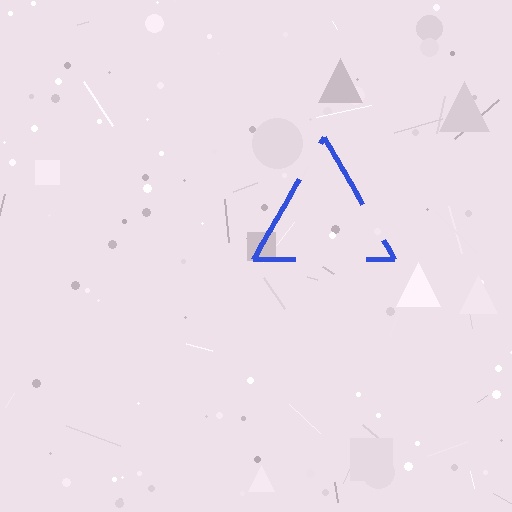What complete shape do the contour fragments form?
The contour fragments form a triangle.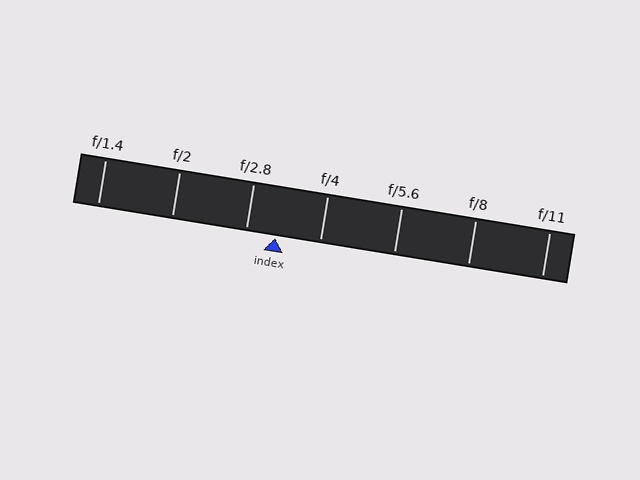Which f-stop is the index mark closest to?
The index mark is closest to f/2.8.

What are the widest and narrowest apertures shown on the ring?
The widest aperture shown is f/1.4 and the narrowest is f/11.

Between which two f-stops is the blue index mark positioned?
The index mark is between f/2.8 and f/4.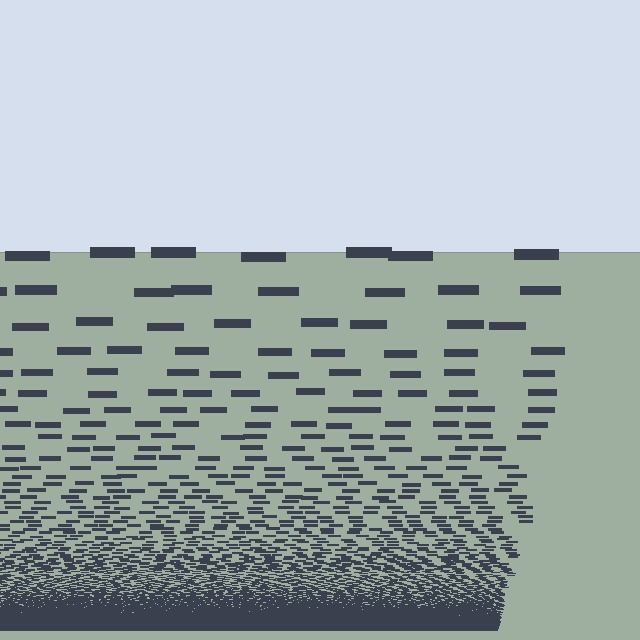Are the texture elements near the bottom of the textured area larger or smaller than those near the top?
Smaller. The gradient is inverted — elements near the bottom are smaller and denser.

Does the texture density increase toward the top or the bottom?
Density increases toward the bottom.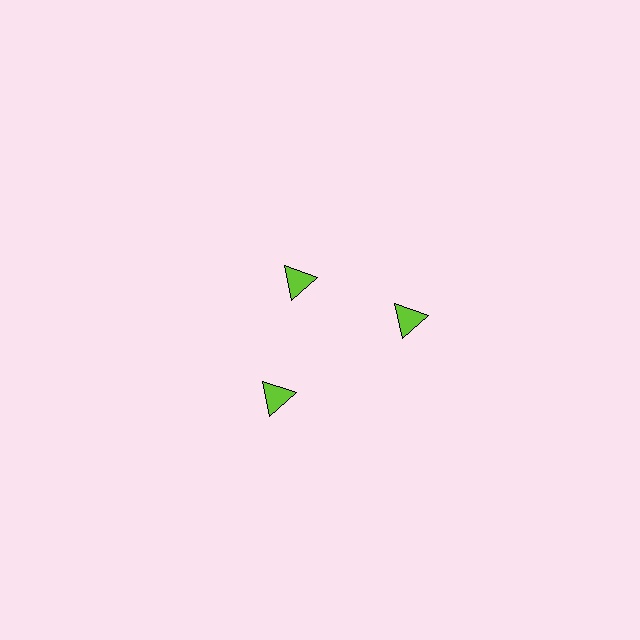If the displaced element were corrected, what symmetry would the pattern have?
It would have 3-fold rotational symmetry — the pattern would map onto itself every 120 degrees.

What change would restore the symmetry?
The symmetry would be restored by moving it outward, back onto the ring so that all 3 triangles sit at equal angles and equal distance from the center.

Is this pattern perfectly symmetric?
No. The 3 lime triangles are arranged in a ring, but one element near the 11 o'clock position is pulled inward toward the center, breaking the 3-fold rotational symmetry.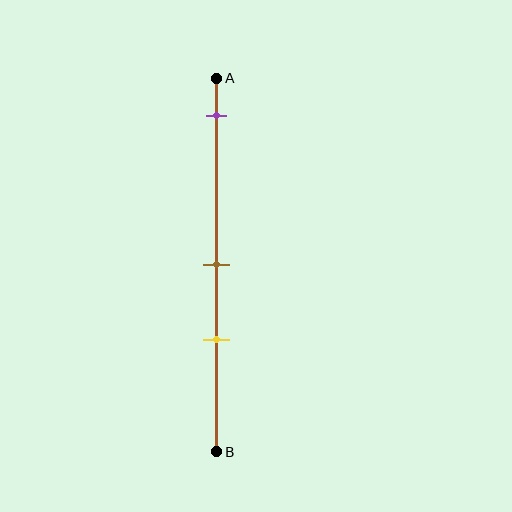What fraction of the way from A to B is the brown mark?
The brown mark is approximately 50% (0.5) of the way from A to B.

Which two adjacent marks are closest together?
The brown and yellow marks are the closest adjacent pair.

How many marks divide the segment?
There are 3 marks dividing the segment.